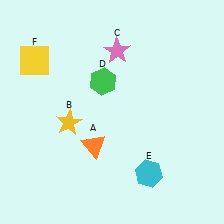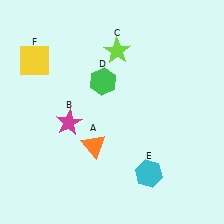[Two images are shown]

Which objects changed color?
B changed from yellow to magenta. C changed from pink to lime.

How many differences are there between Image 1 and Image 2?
There are 2 differences between the two images.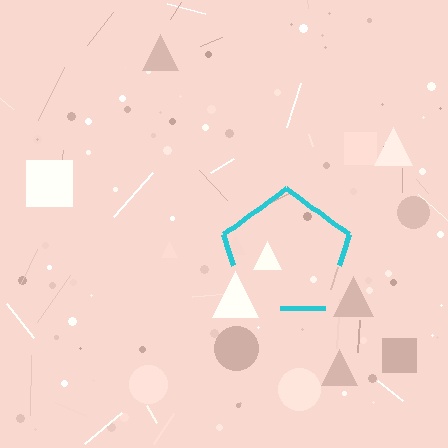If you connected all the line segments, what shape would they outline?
They would outline a pentagon.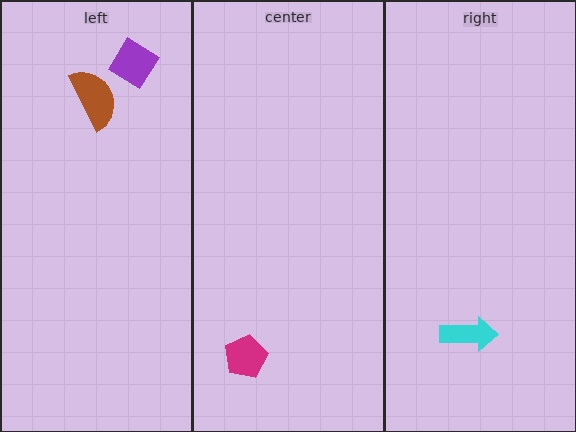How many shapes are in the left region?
2.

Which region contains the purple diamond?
The left region.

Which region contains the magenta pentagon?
The center region.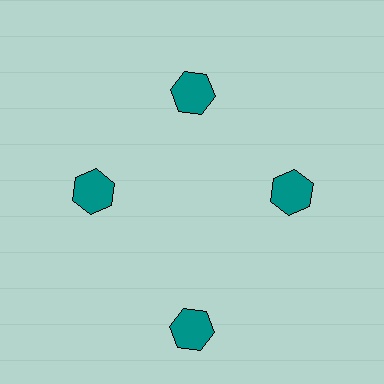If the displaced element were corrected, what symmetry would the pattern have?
It would have 4-fold rotational symmetry — the pattern would map onto itself every 90 degrees.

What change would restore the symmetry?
The symmetry would be restored by moving it inward, back onto the ring so that all 4 hexagons sit at equal angles and equal distance from the center.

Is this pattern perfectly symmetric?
No. The 4 teal hexagons are arranged in a ring, but one element near the 6 o'clock position is pushed outward from the center, breaking the 4-fold rotational symmetry.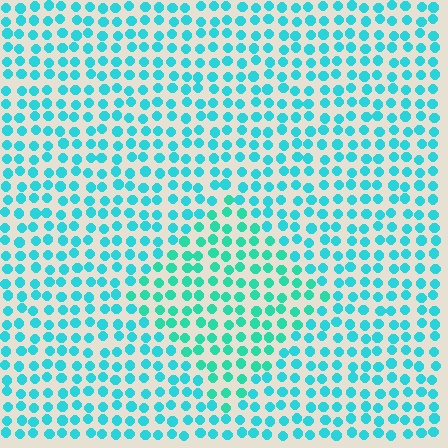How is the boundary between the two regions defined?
The boundary is defined purely by a slight shift in hue (about 21 degrees). Spacing, size, and orientation are identical on both sides.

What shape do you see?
I see a diamond.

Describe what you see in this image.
The image is filled with small cyan elements in a uniform arrangement. A diamond-shaped region is visible where the elements are tinted to a slightly different hue, forming a subtle color boundary.